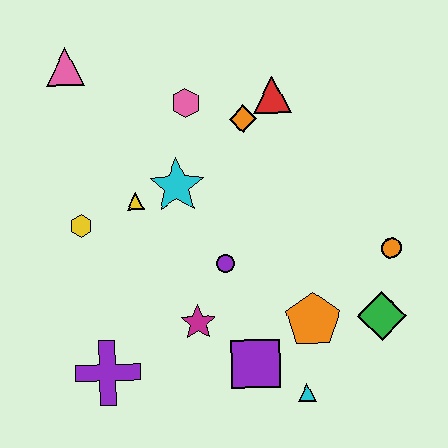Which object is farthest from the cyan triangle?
The pink triangle is farthest from the cyan triangle.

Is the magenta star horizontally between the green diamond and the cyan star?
Yes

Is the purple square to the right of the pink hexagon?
Yes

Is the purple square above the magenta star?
No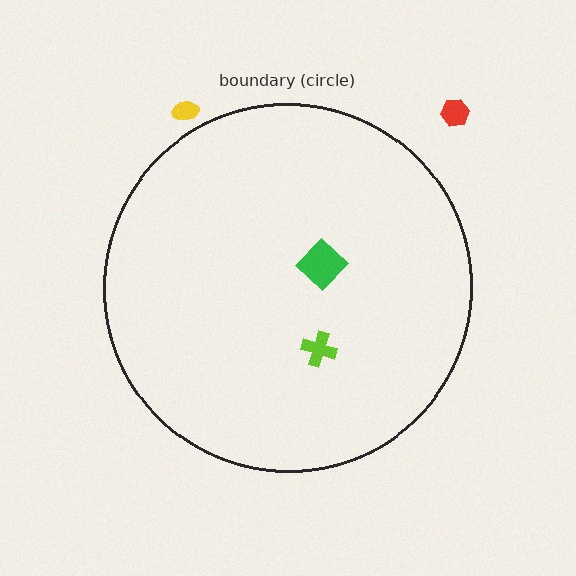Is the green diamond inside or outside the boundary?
Inside.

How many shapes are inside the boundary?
2 inside, 2 outside.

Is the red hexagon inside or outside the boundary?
Outside.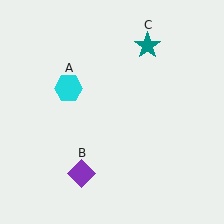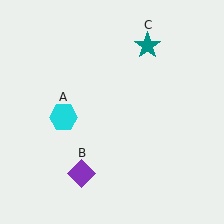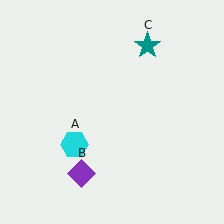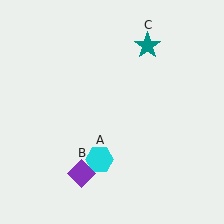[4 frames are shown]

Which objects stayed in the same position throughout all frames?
Purple diamond (object B) and teal star (object C) remained stationary.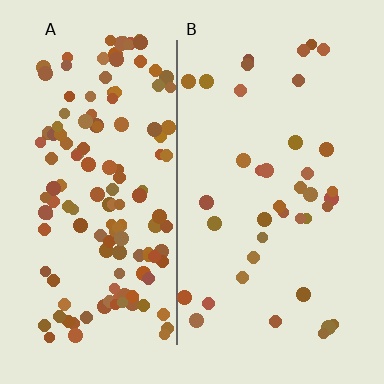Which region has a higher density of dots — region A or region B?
A (the left).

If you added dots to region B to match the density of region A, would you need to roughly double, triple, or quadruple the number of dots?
Approximately quadruple.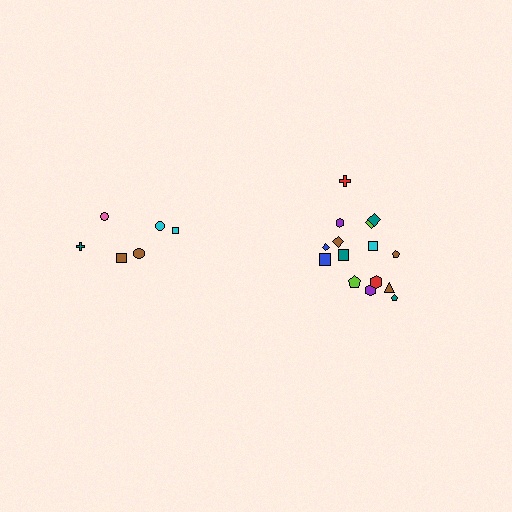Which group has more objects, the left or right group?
The right group.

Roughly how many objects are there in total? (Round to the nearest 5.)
Roughly 20 objects in total.